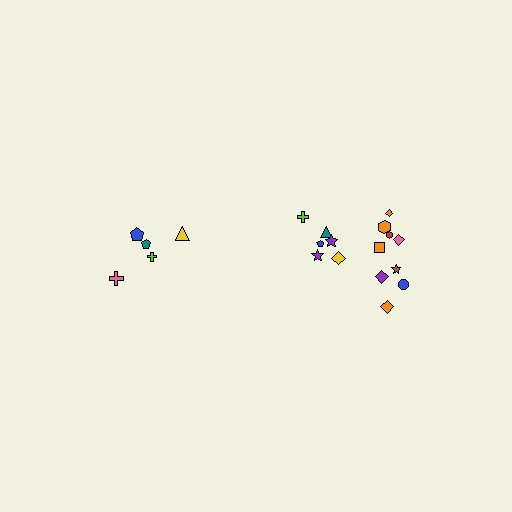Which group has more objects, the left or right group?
The right group.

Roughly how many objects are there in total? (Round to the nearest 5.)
Roughly 20 objects in total.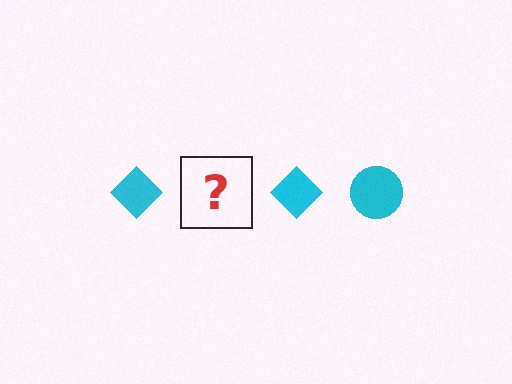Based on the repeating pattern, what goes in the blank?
The blank should be a cyan circle.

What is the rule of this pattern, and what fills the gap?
The rule is that the pattern cycles through diamond, circle shapes in cyan. The gap should be filled with a cyan circle.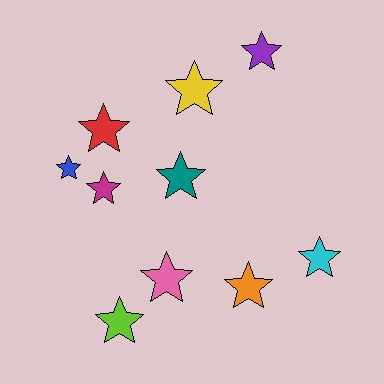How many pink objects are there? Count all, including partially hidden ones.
There is 1 pink object.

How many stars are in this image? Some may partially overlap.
There are 10 stars.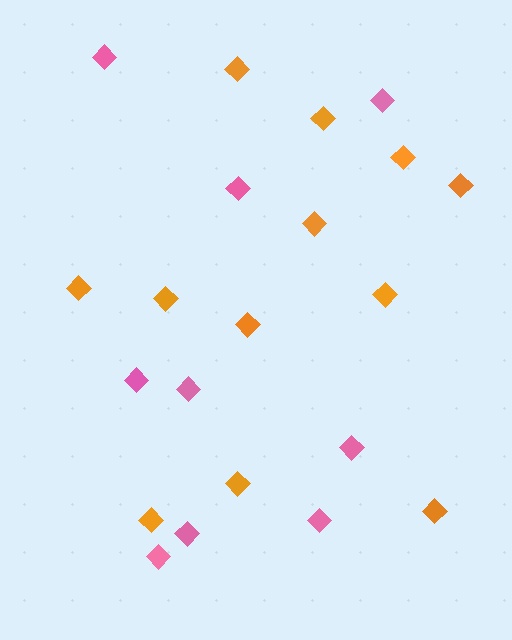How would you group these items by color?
There are 2 groups: one group of orange diamonds (12) and one group of pink diamonds (9).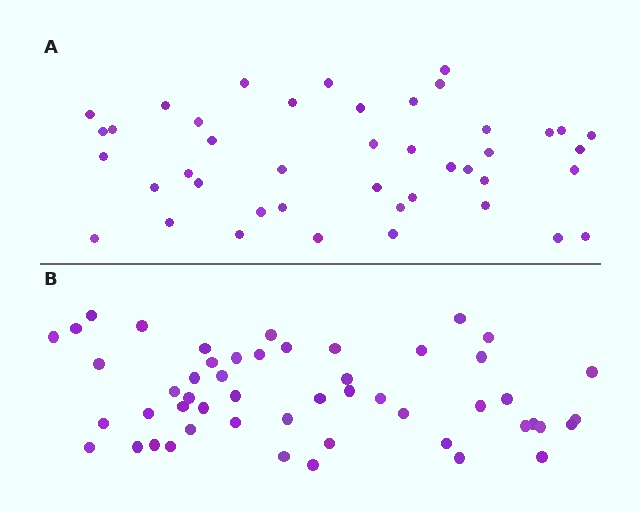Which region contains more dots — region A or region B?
Region B (the bottom region) has more dots.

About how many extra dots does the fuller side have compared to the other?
Region B has roughly 8 or so more dots than region A.